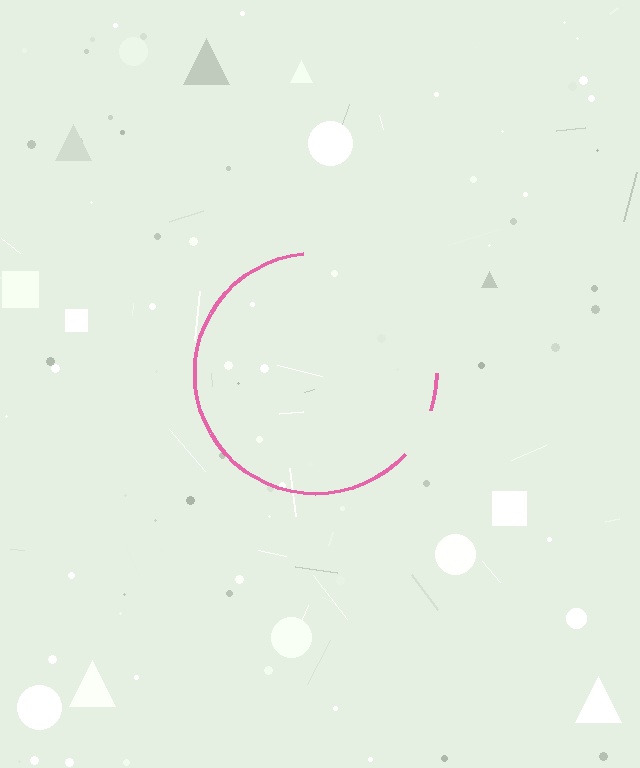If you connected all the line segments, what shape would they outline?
They would outline a circle.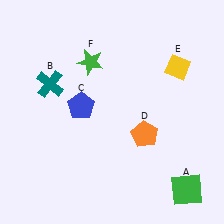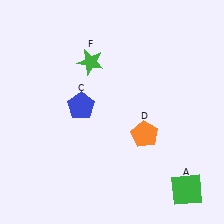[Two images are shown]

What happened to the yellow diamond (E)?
The yellow diamond (E) was removed in Image 2. It was in the top-right area of Image 1.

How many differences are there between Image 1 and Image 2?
There are 2 differences between the two images.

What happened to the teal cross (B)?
The teal cross (B) was removed in Image 2. It was in the top-left area of Image 1.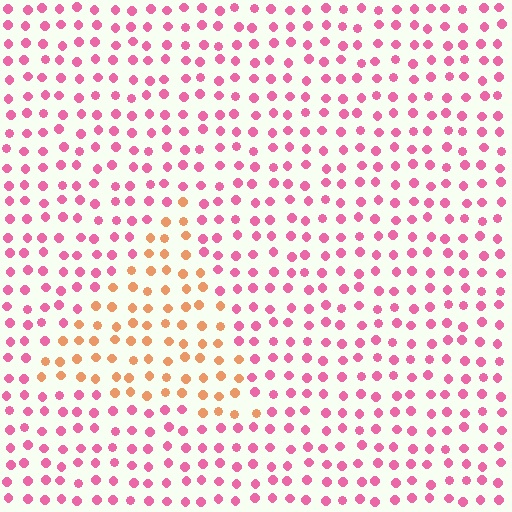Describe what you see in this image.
The image is filled with small pink elements in a uniform arrangement. A triangle-shaped region is visible where the elements are tinted to a slightly different hue, forming a subtle color boundary.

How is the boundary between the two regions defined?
The boundary is defined purely by a slight shift in hue (about 51 degrees). Spacing, size, and orientation are identical on both sides.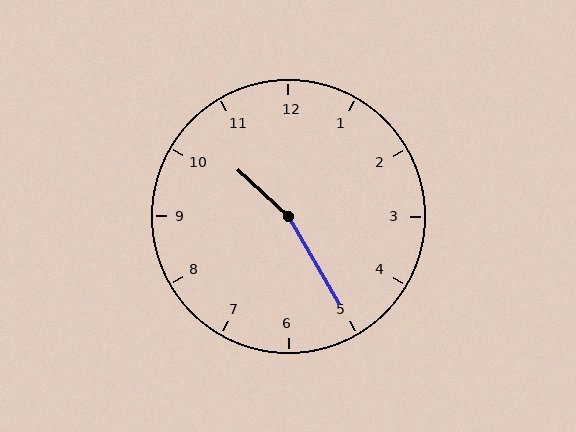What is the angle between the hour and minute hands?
Approximately 162 degrees.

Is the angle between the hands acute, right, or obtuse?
It is obtuse.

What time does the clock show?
10:25.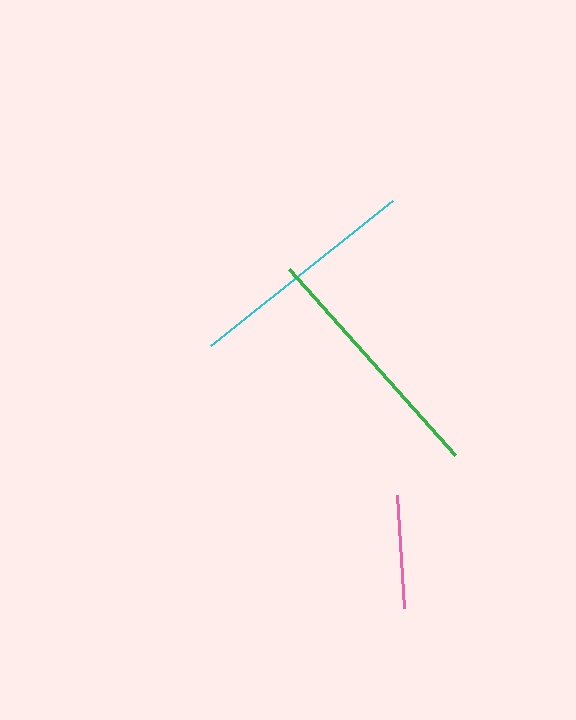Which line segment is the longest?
The green line is the longest at approximately 249 pixels.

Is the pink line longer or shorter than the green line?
The green line is longer than the pink line.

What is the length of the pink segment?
The pink segment is approximately 113 pixels long.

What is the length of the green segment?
The green segment is approximately 249 pixels long.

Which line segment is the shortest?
The pink line is the shortest at approximately 113 pixels.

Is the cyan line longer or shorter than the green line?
The green line is longer than the cyan line.